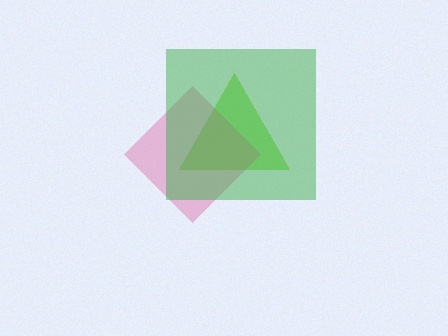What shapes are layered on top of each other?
The layered shapes are: a lime triangle, a pink diamond, a green square.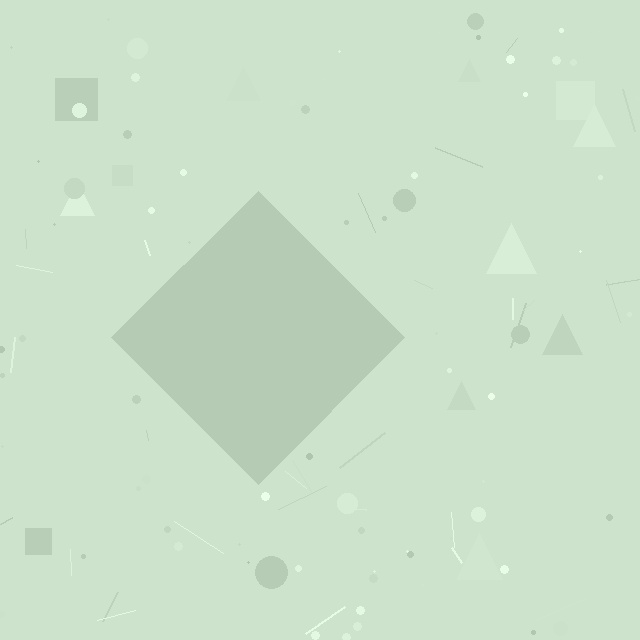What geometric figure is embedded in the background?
A diamond is embedded in the background.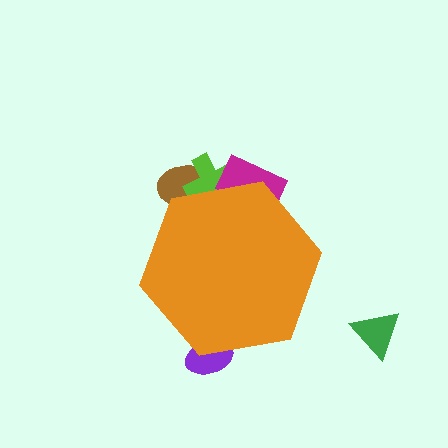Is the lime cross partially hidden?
Yes, the lime cross is partially hidden behind the orange hexagon.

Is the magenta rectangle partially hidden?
Yes, the magenta rectangle is partially hidden behind the orange hexagon.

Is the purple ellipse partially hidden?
Yes, the purple ellipse is partially hidden behind the orange hexagon.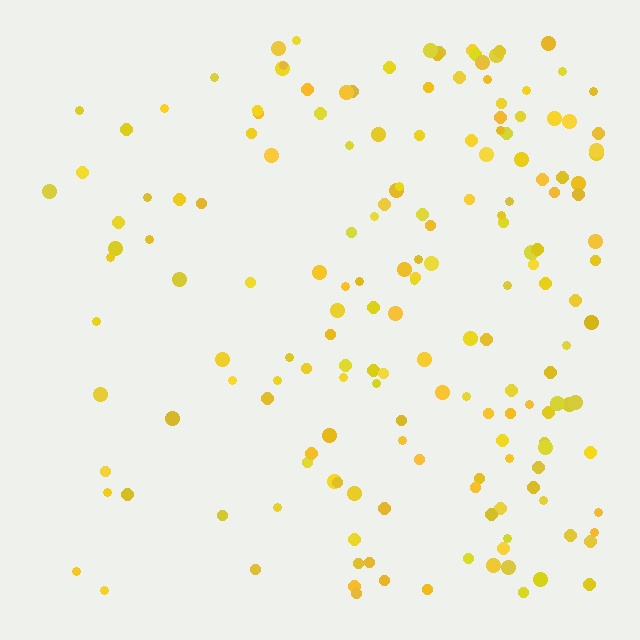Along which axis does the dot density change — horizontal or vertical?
Horizontal.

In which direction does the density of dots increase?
From left to right, with the right side densest.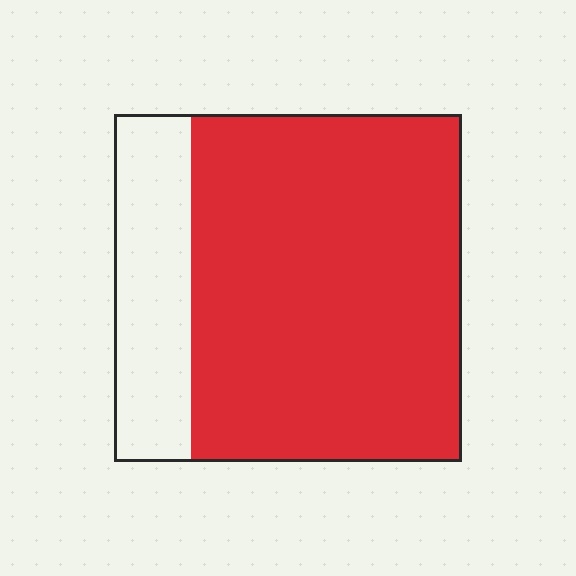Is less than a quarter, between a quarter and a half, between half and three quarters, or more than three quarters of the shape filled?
More than three quarters.